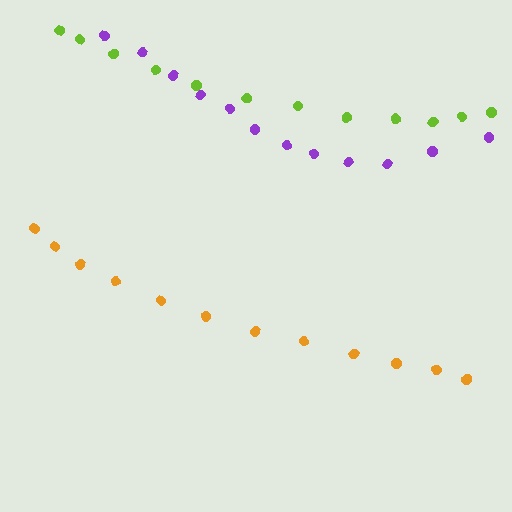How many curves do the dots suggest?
There are 3 distinct paths.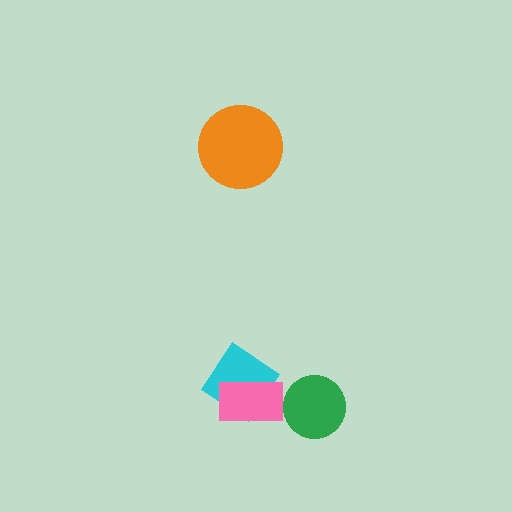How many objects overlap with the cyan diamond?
1 object overlaps with the cyan diamond.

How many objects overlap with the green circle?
0 objects overlap with the green circle.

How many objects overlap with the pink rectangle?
1 object overlaps with the pink rectangle.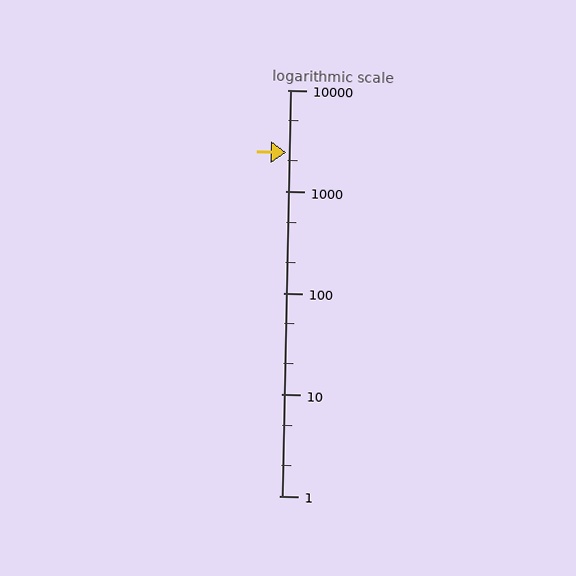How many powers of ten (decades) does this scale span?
The scale spans 4 decades, from 1 to 10000.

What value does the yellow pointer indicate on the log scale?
The pointer indicates approximately 2400.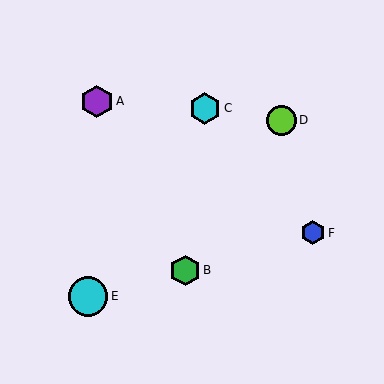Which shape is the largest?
The cyan circle (labeled E) is the largest.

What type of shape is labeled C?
Shape C is a cyan hexagon.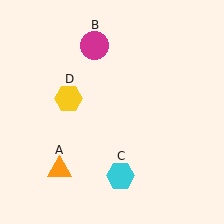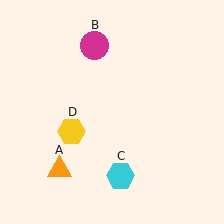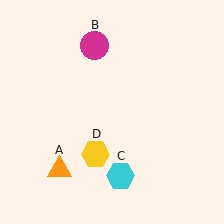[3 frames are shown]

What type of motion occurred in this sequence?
The yellow hexagon (object D) rotated counterclockwise around the center of the scene.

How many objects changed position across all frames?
1 object changed position: yellow hexagon (object D).